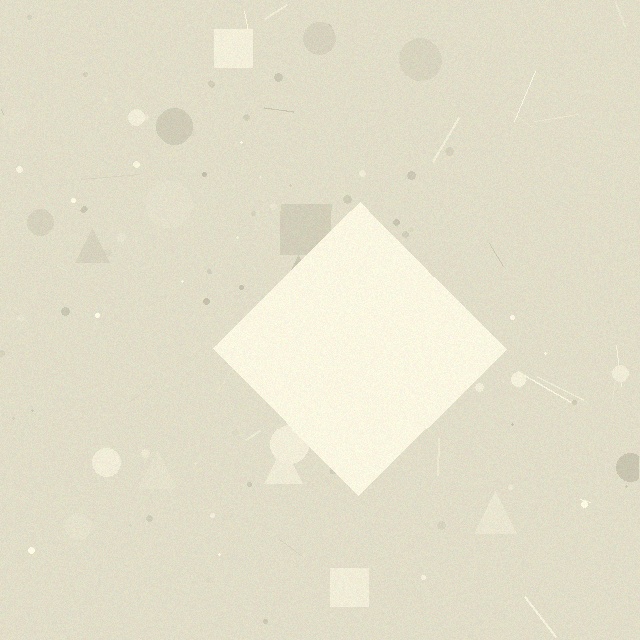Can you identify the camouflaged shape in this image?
The camouflaged shape is a diamond.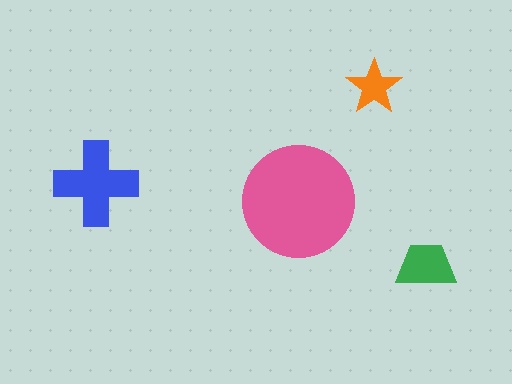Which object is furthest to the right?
The green trapezoid is rightmost.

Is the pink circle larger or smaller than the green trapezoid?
Larger.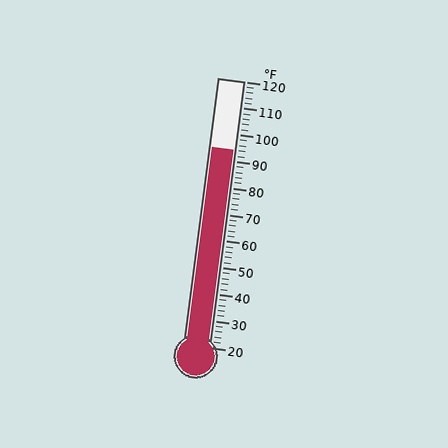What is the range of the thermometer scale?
The thermometer scale ranges from 20°F to 120°F.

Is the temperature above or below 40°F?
The temperature is above 40°F.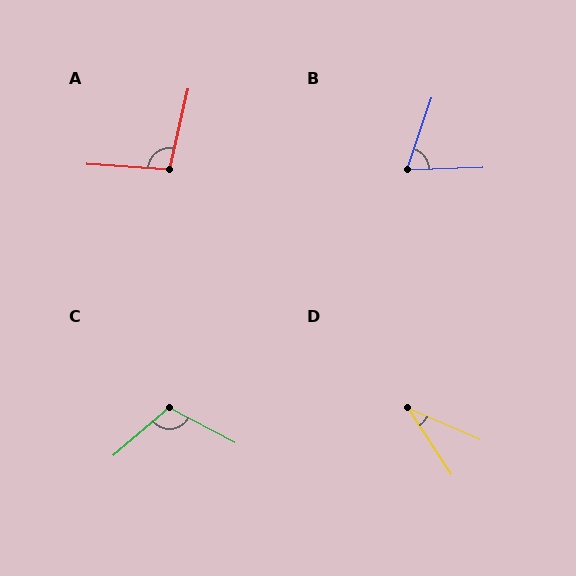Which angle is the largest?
C, at approximately 112 degrees.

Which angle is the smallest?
D, at approximately 33 degrees.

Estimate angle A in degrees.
Approximately 99 degrees.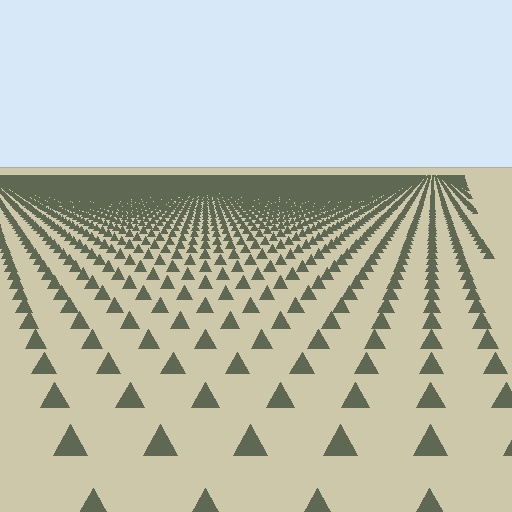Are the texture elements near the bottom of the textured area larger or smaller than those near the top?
Larger. Near the bottom, elements are closer to the viewer and appear at a bigger on-screen size.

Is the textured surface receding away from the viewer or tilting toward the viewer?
The surface is receding away from the viewer. Texture elements get smaller and denser toward the top.